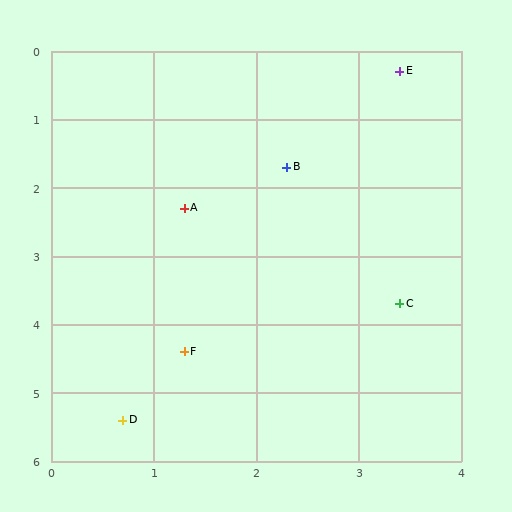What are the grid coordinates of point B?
Point B is at approximately (2.3, 1.7).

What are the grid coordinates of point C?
Point C is at approximately (3.4, 3.7).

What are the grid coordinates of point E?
Point E is at approximately (3.4, 0.3).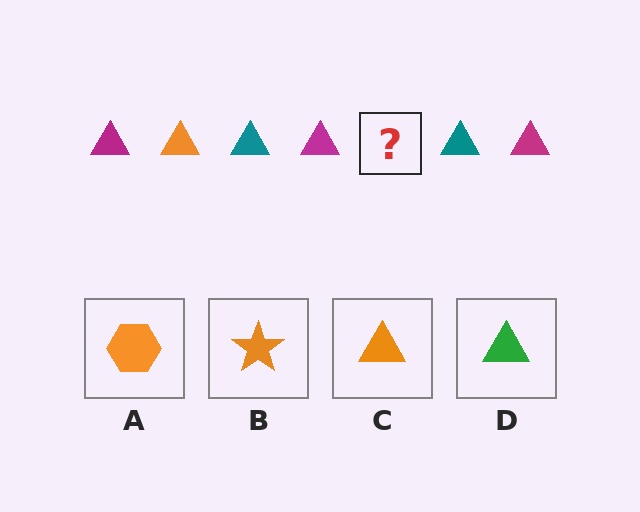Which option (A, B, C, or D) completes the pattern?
C.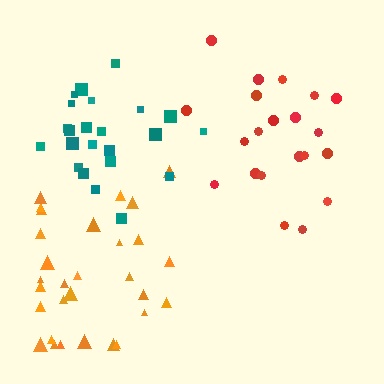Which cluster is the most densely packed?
Teal.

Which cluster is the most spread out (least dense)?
Orange.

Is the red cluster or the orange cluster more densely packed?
Red.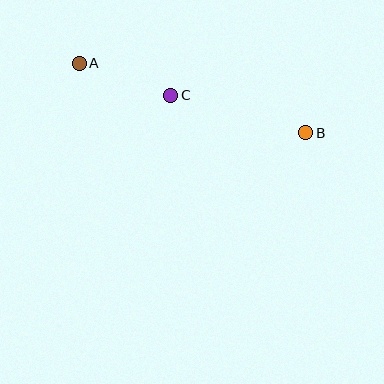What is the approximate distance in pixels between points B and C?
The distance between B and C is approximately 140 pixels.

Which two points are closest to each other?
Points A and C are closest to each other.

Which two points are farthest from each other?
Points A and B are farthest from each other.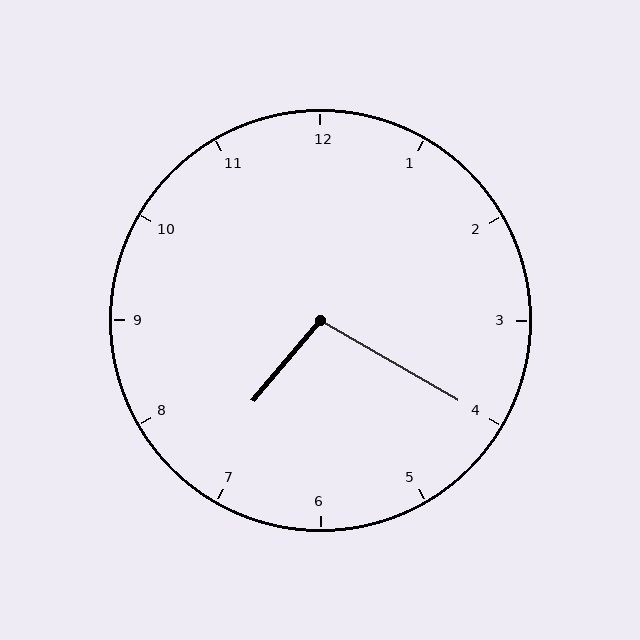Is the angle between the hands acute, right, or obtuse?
It is obtuse.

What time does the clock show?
7:20.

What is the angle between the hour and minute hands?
Approximately 100 degrees.